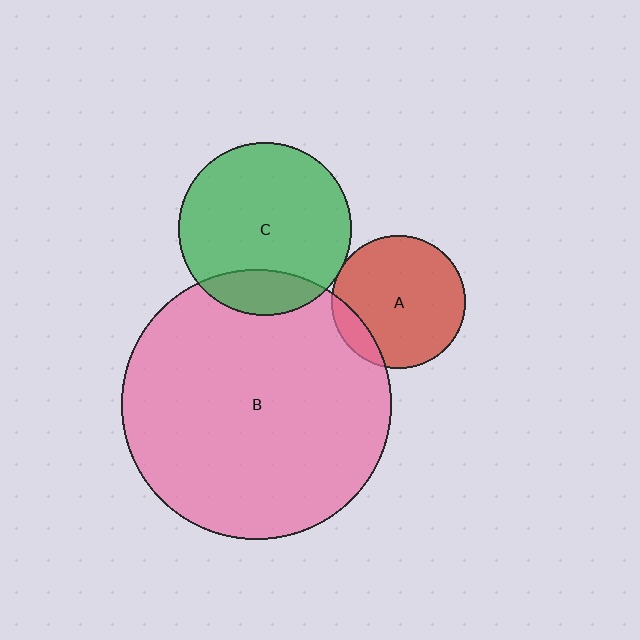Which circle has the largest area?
Circle B (pink).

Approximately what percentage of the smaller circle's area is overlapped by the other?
Approximately 10%.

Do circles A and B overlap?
Yes.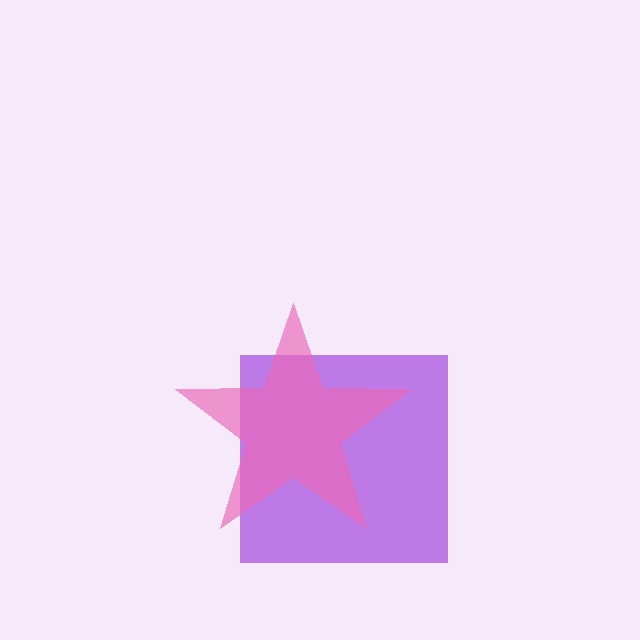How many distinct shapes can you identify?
There are 2 distinct shapes: a purple square, a pink star.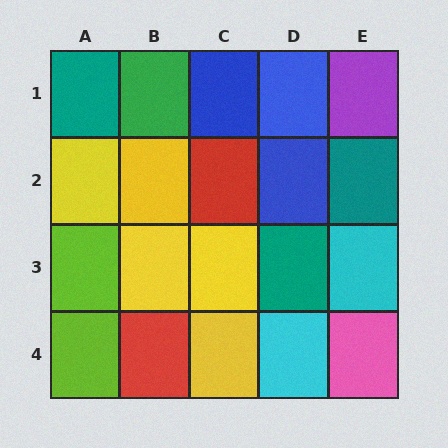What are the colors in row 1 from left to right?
Teal, green, blue, blue, purple.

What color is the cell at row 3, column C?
Yellow.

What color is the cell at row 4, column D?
Cyan.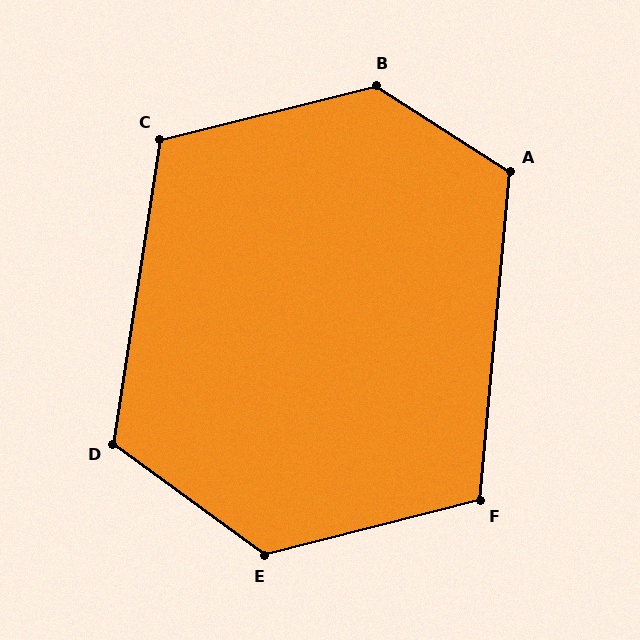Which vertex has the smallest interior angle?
F, at approximately 109 degrees.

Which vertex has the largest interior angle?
B, at approximately 133 degrees.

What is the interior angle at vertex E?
Approximately 130 degrees (obtuse).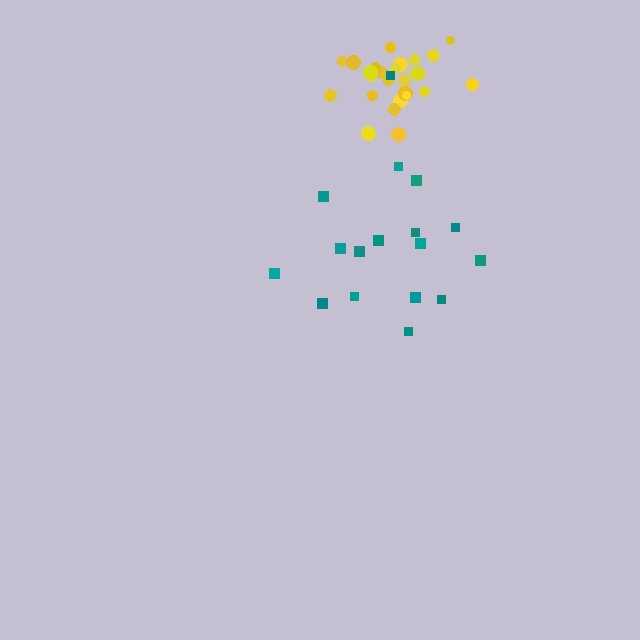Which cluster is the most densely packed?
Yellow.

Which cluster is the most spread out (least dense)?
Teal.